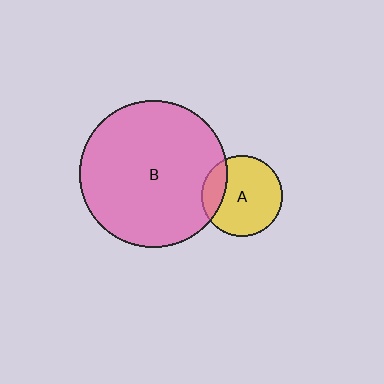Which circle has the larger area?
Circle B (pink).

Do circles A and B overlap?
Yes.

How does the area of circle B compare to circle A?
Approximately 3.3 times.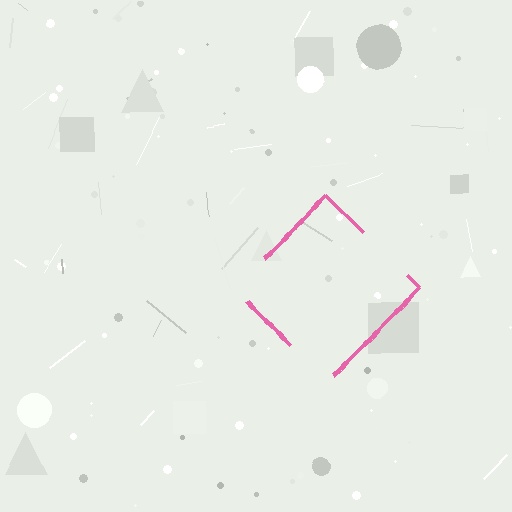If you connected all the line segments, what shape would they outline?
They would outline a diamond.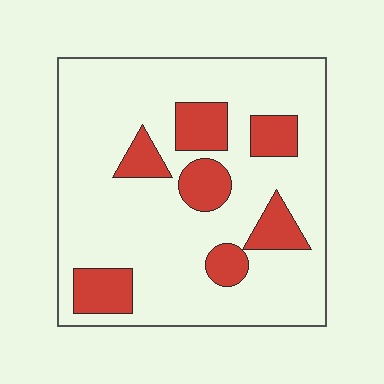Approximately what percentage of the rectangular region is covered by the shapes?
Approximately 20%.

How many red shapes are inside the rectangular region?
7.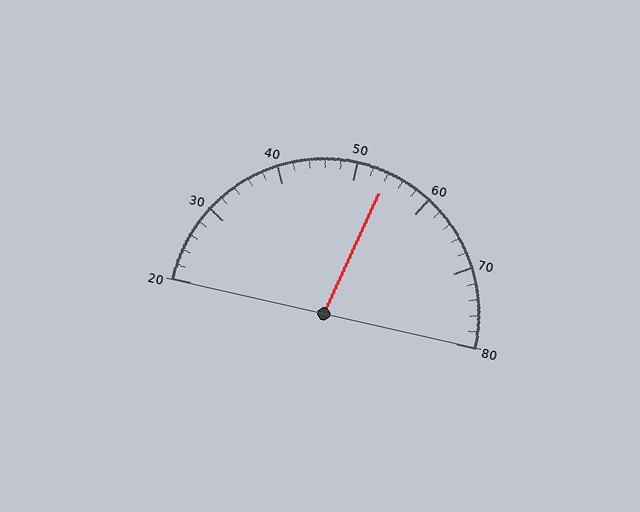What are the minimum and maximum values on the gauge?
The gauge ranges from 20 to 80.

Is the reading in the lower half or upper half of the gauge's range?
The reading is in the upper half of the range (20 to 80).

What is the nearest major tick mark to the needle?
The nearest major tick mark is 50.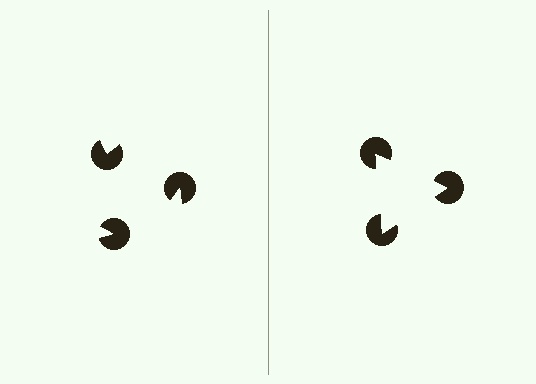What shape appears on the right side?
An illusory triangle.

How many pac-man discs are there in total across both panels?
6 — 3 on each side.